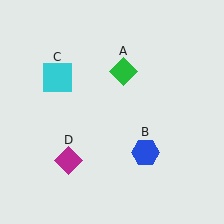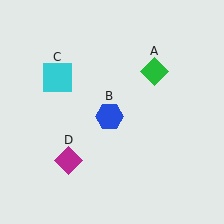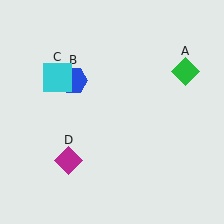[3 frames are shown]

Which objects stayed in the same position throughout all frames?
Cyan square (object C) and magenta diamond (object D) remained stationary.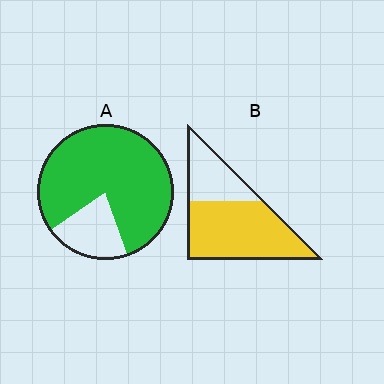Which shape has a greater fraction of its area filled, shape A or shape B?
Shape A.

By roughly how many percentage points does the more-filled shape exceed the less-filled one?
By roughly 10 percentage points (A over B).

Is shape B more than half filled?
Yes.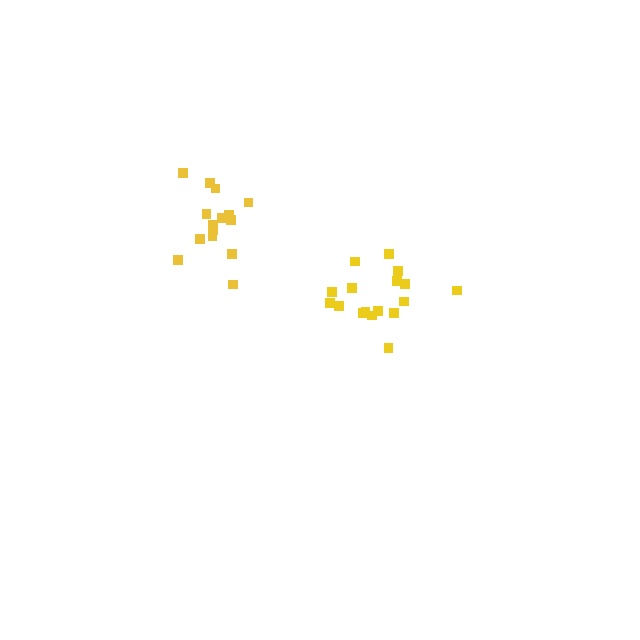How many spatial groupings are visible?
There are 2 spatial groupings.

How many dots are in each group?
Group 1: 17 dots, Group 2: 15 dots (32 total).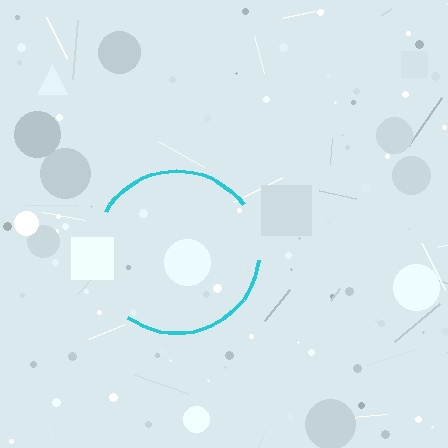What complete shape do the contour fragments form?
The contour fragments form a circle.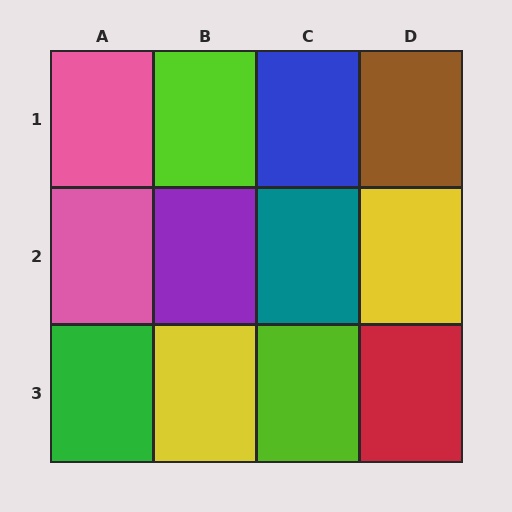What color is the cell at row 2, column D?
Yellow.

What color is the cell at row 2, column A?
Pink.